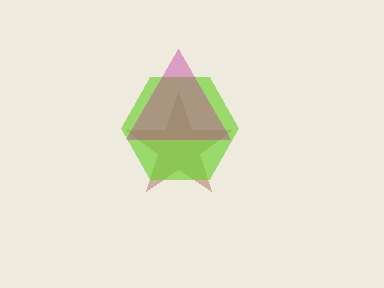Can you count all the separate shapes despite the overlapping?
Yes, there are 3 separate shapes.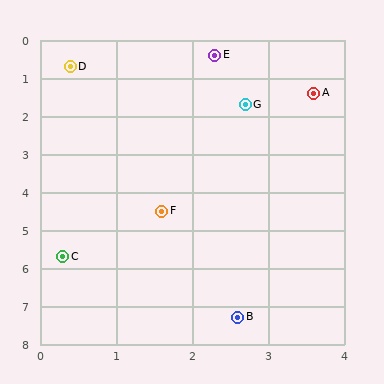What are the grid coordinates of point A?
Point A is at approximately (3.6, 1.4).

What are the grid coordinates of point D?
Point D is at approximately (0.4, 0.7).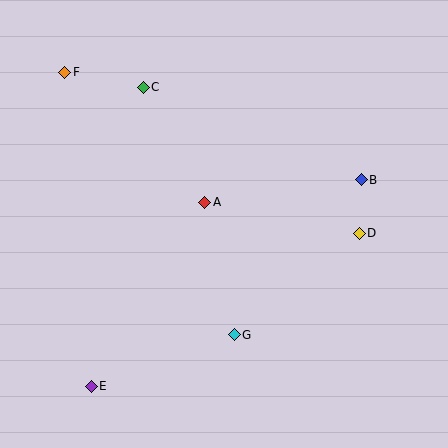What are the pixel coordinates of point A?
Point A is at (205, 202).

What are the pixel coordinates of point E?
Point E is at (91, 386).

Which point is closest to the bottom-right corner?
Point D is closest to the bottom-right corner.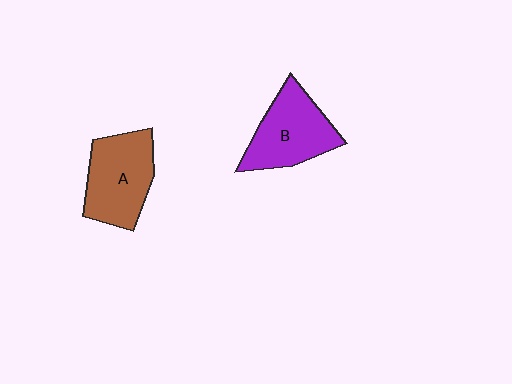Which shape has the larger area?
Shape A (brown).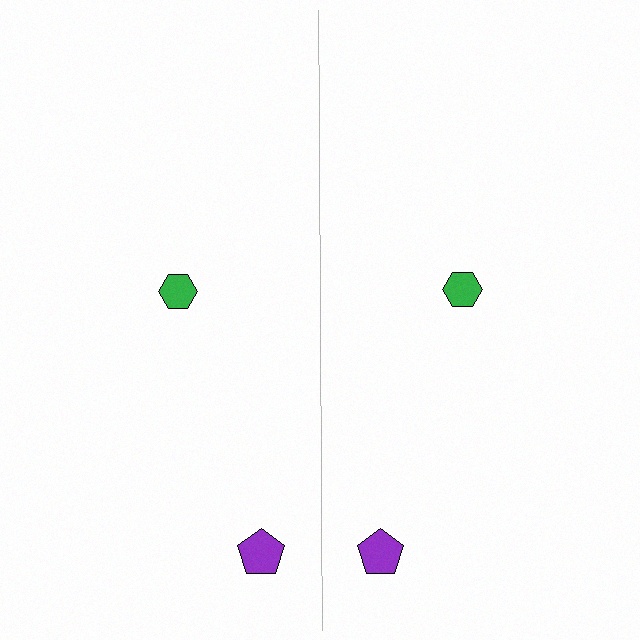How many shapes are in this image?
There are 4 shapes in this image.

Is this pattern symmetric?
Yes, this pattern has bilateral (reflection) symmetry.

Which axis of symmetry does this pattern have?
The pattern has a vertical axis of symmetry running through the center of the image.